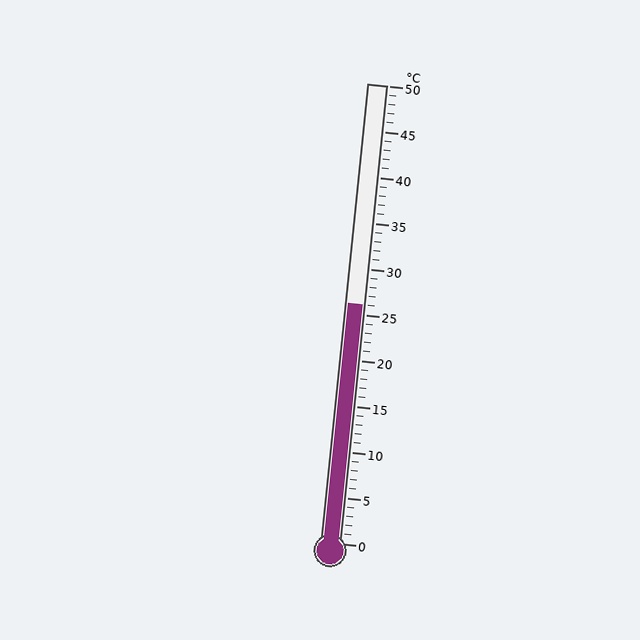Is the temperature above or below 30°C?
The temperature is below 30°C.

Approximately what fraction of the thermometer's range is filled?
The thermometer is filled to approximately 50% of its range.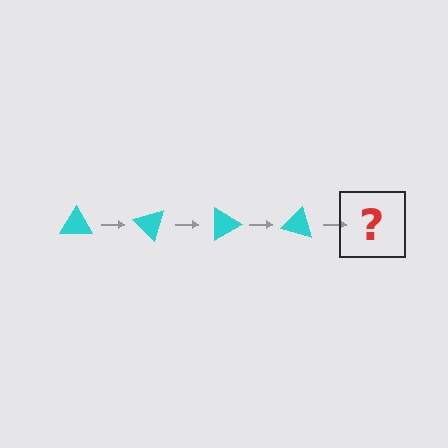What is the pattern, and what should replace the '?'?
The pattern is that the triangle rotates 45 degrees each step. The '?' should be a cyan triangle rotated 180 degrees.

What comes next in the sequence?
The next element should be a cyan triangle rotated 180 degrees.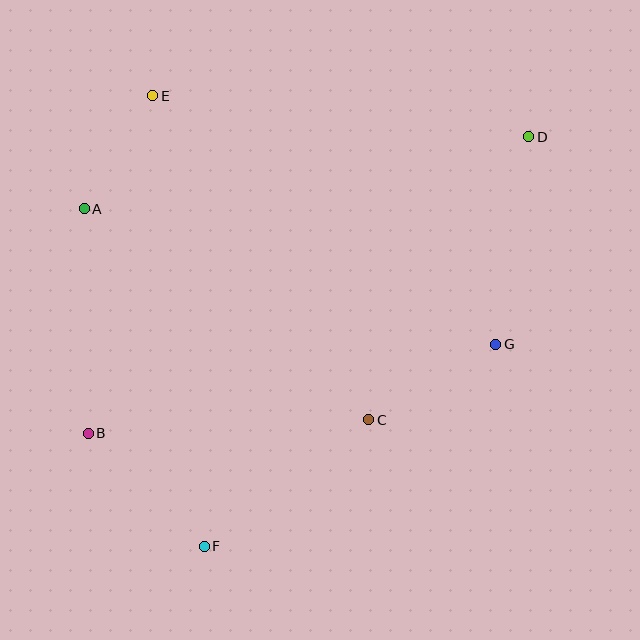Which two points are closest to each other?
Points A and E are closest to each other.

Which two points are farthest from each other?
Points B and D are farthest from each other.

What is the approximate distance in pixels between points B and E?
The distance between B and E is approximately 344 pixels.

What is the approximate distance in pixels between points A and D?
The distance between A and D is approximately 450 pixels.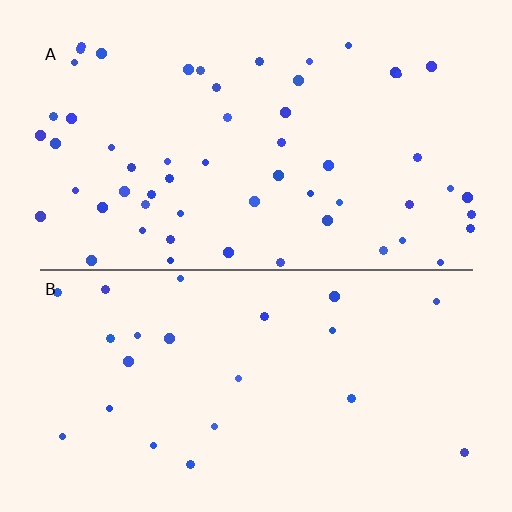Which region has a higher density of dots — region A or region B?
A (the top).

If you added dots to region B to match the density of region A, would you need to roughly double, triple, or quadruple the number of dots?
Approximately triple.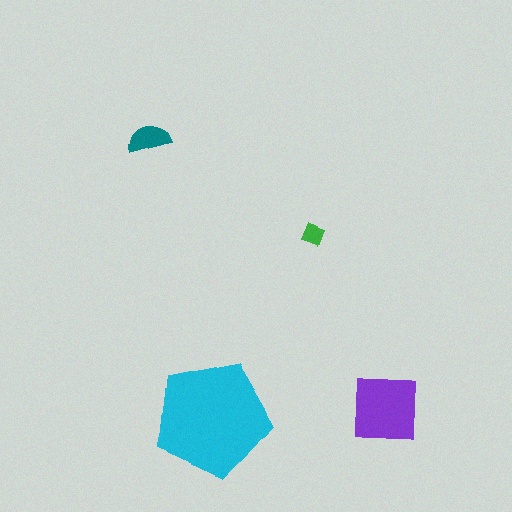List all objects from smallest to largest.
The green diamond, the teal semicircle, the purple square, the cyan pentagon.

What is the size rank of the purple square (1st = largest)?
2nd.